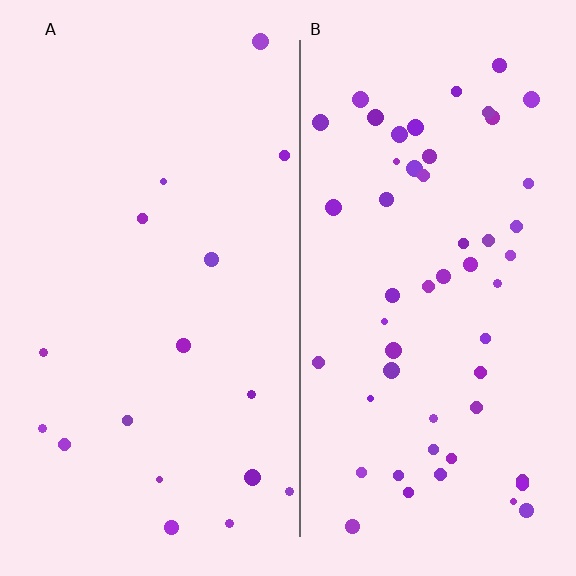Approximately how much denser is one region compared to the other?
Approximately 3.2× — region B over region A.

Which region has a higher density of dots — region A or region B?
B (the right).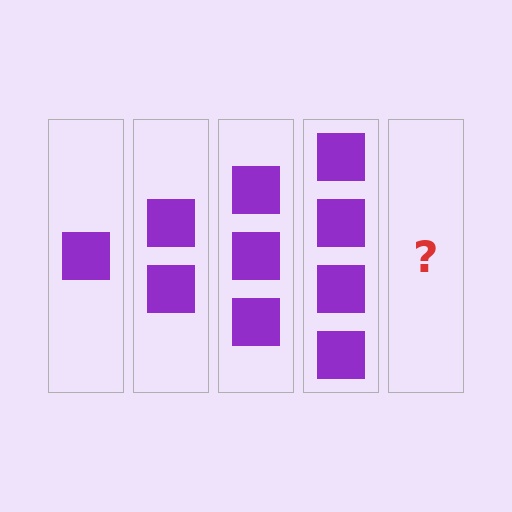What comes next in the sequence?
The next element should be 5 squares.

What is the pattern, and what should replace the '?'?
The pattern is that each step adds one more square. The '?' should be 5 squares.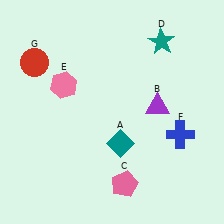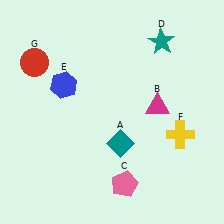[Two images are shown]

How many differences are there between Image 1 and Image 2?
There are 3 differences between the two images.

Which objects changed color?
B changed from purple to magenta. E changed from pink to blue. F changed from blue to yellow.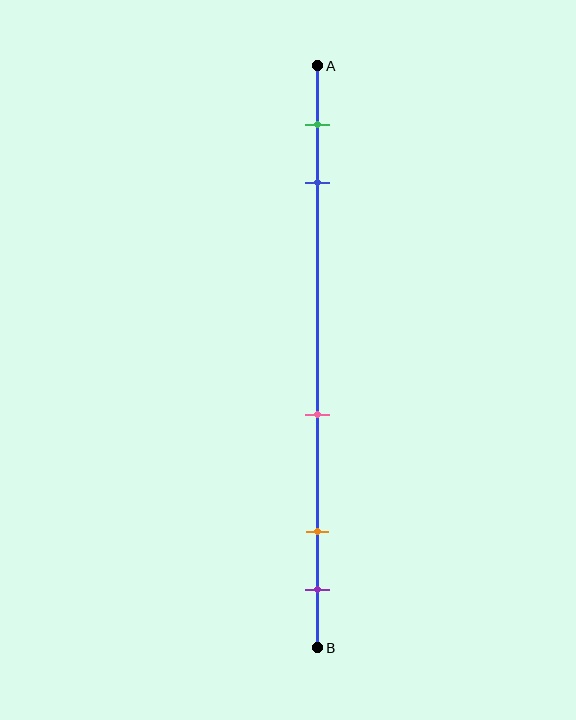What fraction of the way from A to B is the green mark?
The green mark is approximately 10% (0.1) of the way from A to B.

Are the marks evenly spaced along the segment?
No, the marks are not evenly spaced.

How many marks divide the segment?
There are 5 marks dividing the segment.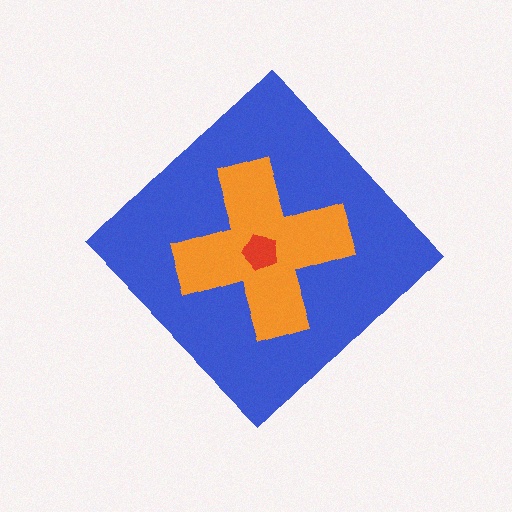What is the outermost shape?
The blue diamond.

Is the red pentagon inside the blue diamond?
Yes.